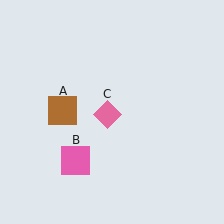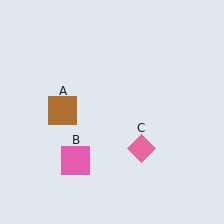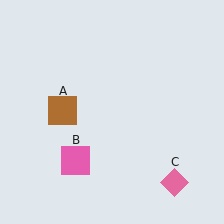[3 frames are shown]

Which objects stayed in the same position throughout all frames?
Brown square (object A) and pink square (object B) remained stationary.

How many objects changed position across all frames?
1 object changed position: pink diamond (object C).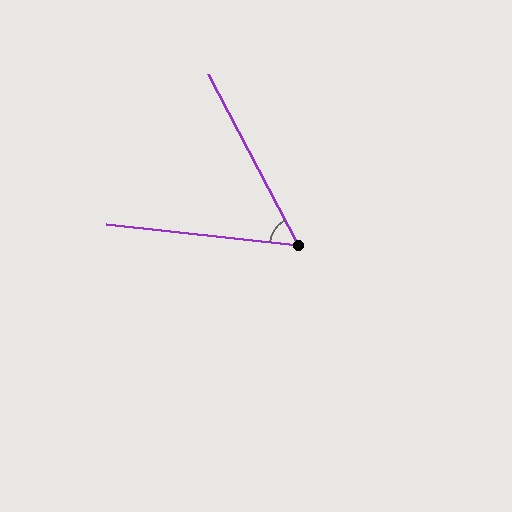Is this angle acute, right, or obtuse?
It is acute.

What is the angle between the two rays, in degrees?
Approximately 56 degrees.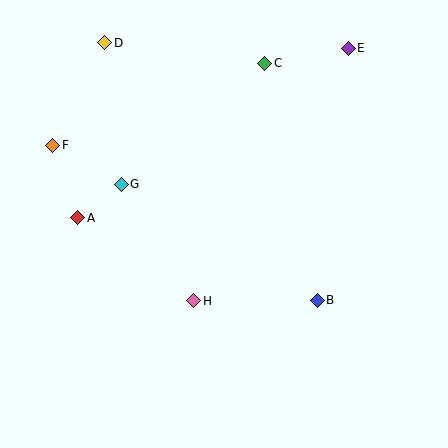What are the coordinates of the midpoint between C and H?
The midpoint between C and H is at (229, 182).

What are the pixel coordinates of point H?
Point H is at (194, 301).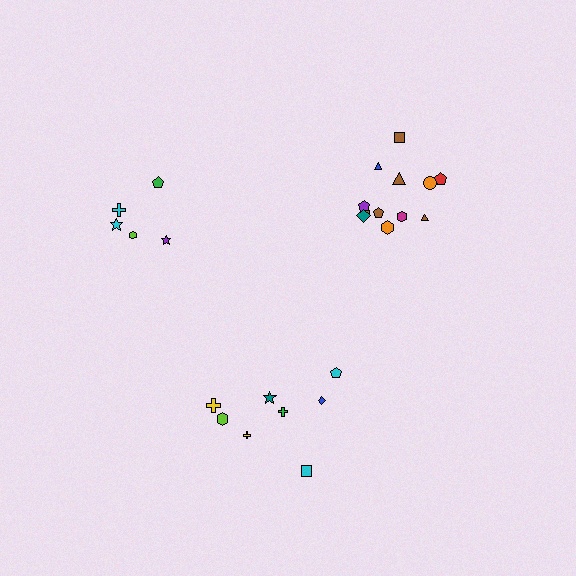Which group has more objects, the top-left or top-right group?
The top-right group.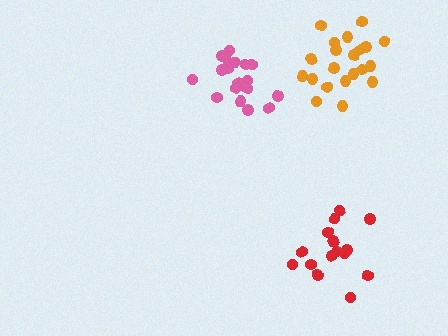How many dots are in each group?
Group 1: 15 dots, Group 2: 21 dots, Group 3: 18 dots (54 total).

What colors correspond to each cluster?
The clusters are colored: red, orange, pink.